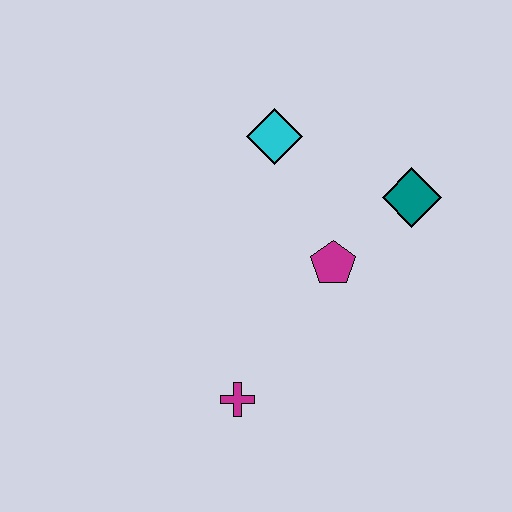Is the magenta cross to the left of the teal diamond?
Yes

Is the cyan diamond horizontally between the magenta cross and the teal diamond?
Yes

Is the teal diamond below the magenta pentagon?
No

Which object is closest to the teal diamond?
The magenta pentagon is closest to the teal diamond.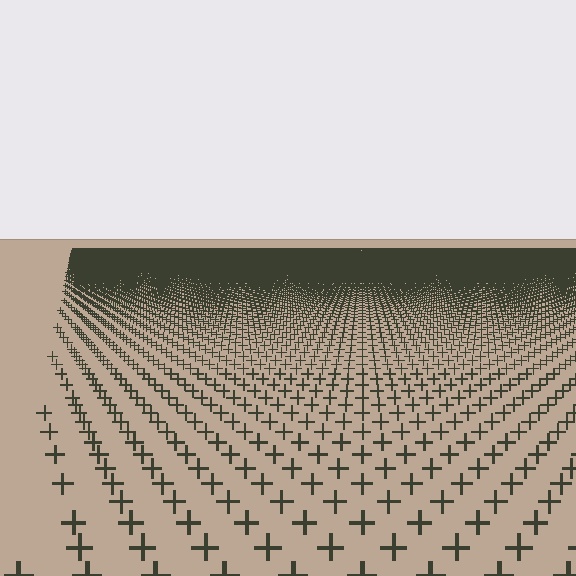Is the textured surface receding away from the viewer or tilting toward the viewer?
The surface is receding away from the viewer. Texture elements get smaller and denser toward the top.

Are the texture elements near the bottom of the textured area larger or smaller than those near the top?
Larger. Near the bottom, elements are closer to the viewer and appear at a bigger on-screen size.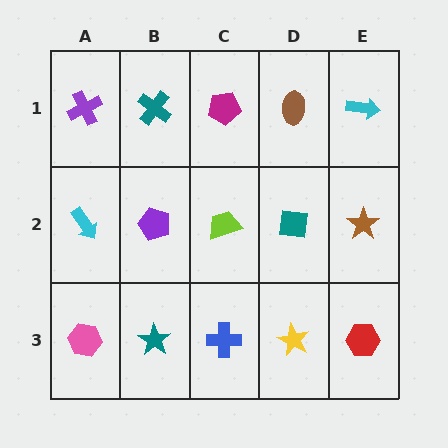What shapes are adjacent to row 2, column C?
A magenta pentagon (row 1, column C), a blue cross (row 3, column C), a purple pentagon (row 2, column B), a teal square (row 2, column D).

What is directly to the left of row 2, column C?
A purple pentagon.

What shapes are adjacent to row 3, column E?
A brown star (row 2, column E), a yellow star (row 3, column D).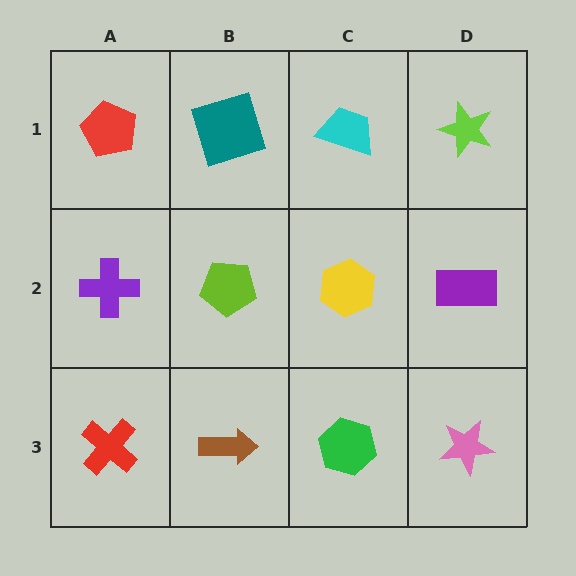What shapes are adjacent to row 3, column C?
A yellow hexagon (row 2, column C), a brown arrow (row 3, column B), a pink star (row 3, column D).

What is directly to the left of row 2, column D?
A yellow hexagon.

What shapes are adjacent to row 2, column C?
A cyan trapezoid (row 1, column C), a green hexagon (row 3, column C), a lime pentagon (row 2, column B), a purple rectangle (row 2, column D).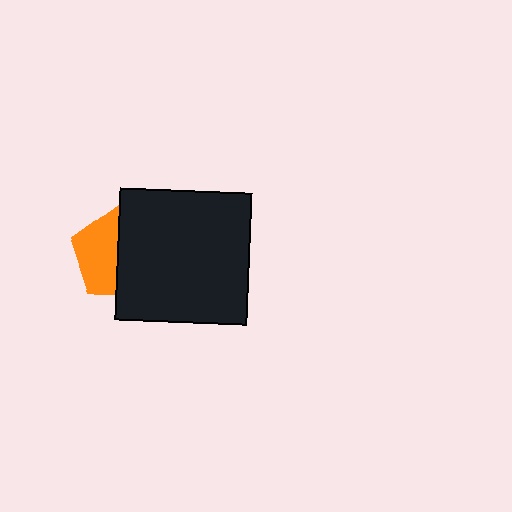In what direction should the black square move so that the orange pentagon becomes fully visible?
The black square should move right. That is the shortest direction to clear the overlap and leave the orange pentagon fully visible.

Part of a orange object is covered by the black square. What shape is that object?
It is a pentagon.